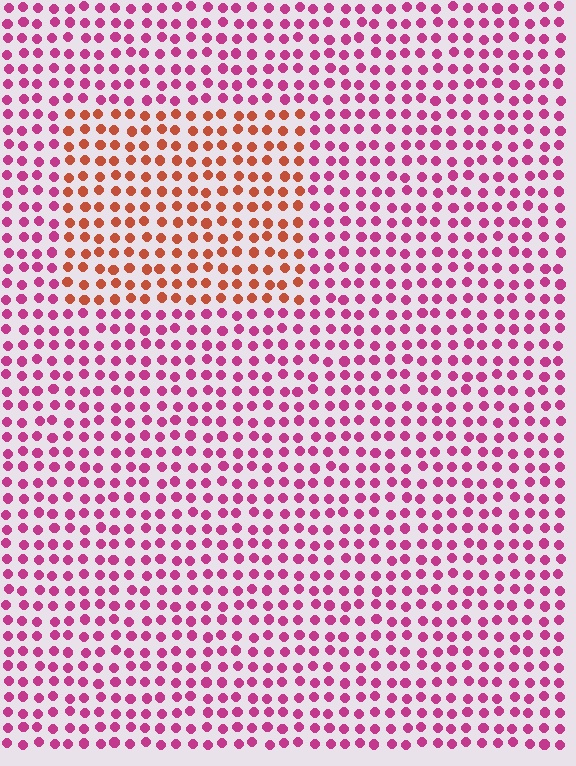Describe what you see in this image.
The image is filled with small magenta elements in a uniform arrangement. A rectangle-shaped region is visible where the elements are tinted to a slightly different hue, forming a subtle color boundary.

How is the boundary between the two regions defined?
The boundary is defined purely by a slight shift in hue (about 48 degrees). Spacing, size, and orientation are identical on both sides.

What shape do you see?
I see a rectangle.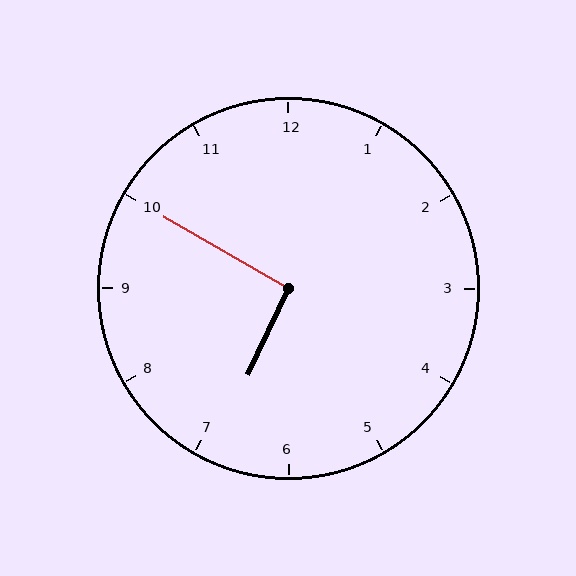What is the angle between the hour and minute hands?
Approximately 95 degrees.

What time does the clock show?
6:50.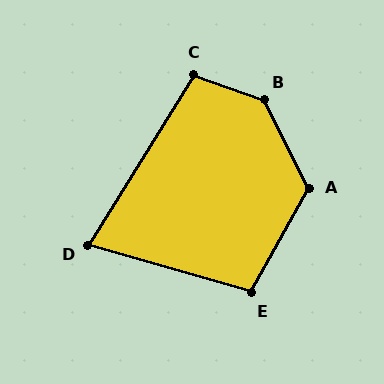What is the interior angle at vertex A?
Approximately 124 degrees (obtuse).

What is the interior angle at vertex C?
Approximately 102 degrees (obtuse).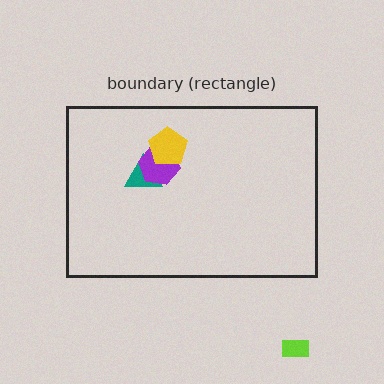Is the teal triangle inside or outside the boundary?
Inside.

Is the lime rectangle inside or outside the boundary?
Outside.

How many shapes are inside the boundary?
3 inside, 1 outside.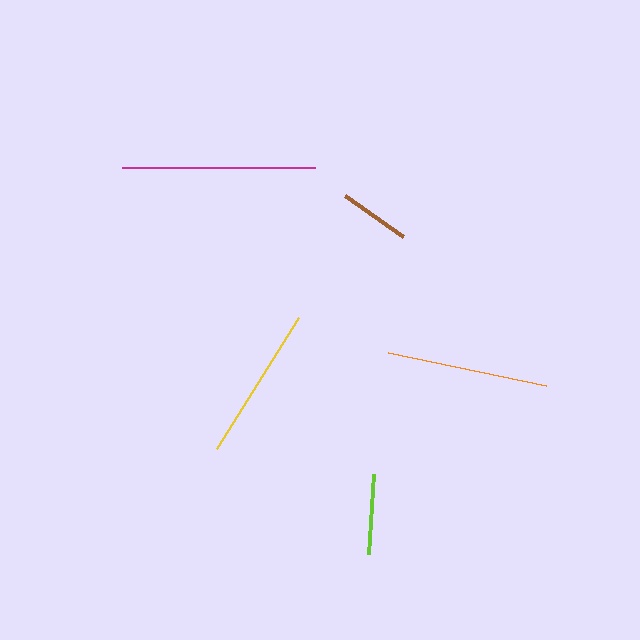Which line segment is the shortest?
The brown line is the shortest at approximately 71 pixels.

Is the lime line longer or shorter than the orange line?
The orange line is longer than the lime line.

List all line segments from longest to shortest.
From longest to shortest: magenta, orange, yellow, lime, brown.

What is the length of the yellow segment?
The yellow segment is approximately 154 pixels long.